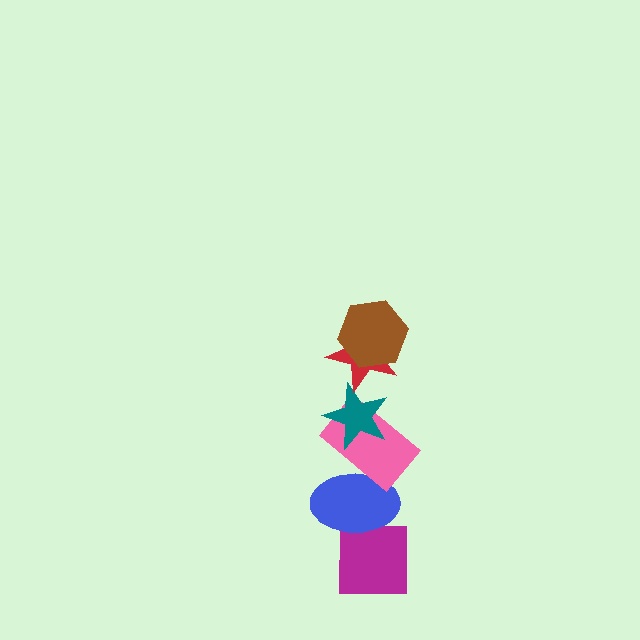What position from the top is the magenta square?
The magenta square is 6th from the top.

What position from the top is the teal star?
The teal star is 3rd from the top.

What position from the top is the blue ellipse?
The blue ellipse is 5th from the top.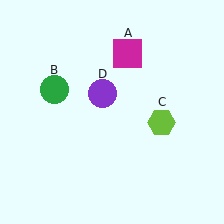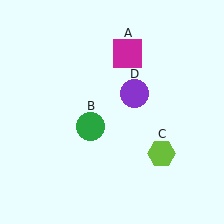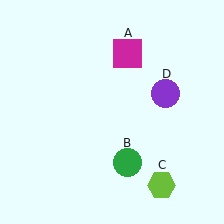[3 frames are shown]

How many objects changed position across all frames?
3 objects changed position: green circle (object B), lime hexagon (object C), purple circle (object D).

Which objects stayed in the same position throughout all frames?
Magenta square (object A) remained stationary.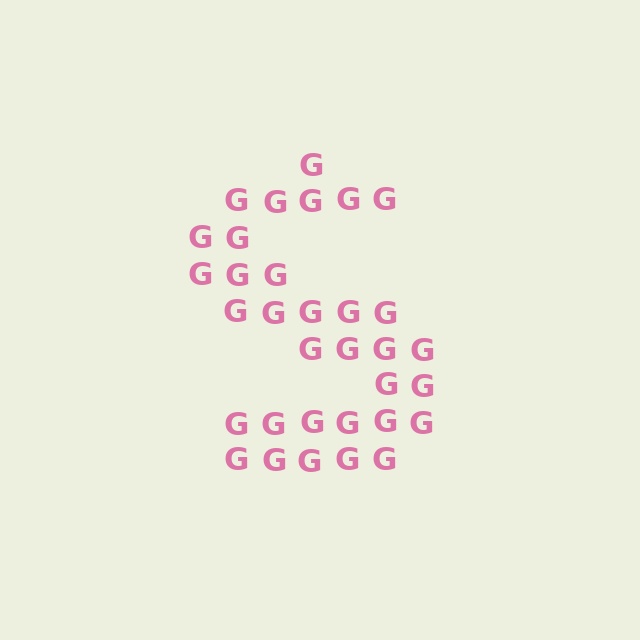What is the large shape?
The large shape is the letter S.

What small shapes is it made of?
It is made of small letter G's.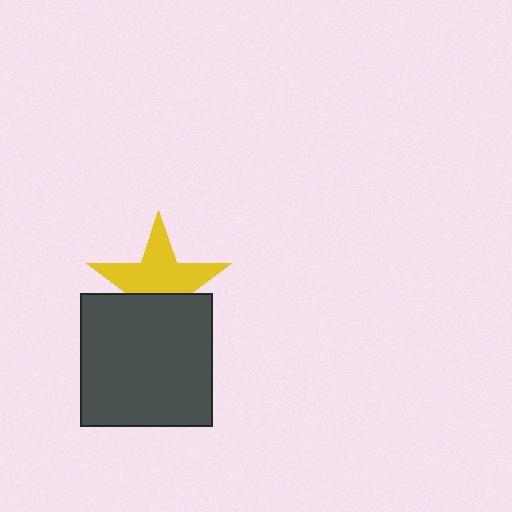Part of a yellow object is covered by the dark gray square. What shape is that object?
It is a star.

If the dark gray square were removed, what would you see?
You would see the complete yellow star.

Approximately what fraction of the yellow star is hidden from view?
Roughly 39% of the yellow star is hidden behind the dark gray square.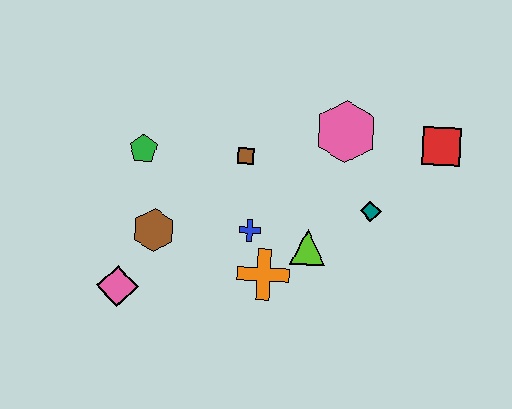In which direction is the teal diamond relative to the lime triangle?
The teal diamond is to the right of the lime triangle.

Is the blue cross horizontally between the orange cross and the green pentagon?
Yes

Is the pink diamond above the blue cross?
No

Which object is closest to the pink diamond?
The brown hexagon is closest to the pink diamond.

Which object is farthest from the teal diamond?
The pink diamond is farthest from the teal diamond.